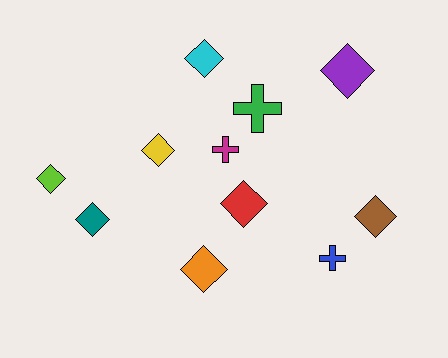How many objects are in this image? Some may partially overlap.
There are 11 objects.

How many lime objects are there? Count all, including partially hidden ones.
There is 1 lime object.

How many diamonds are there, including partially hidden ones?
There are 8 diamonds.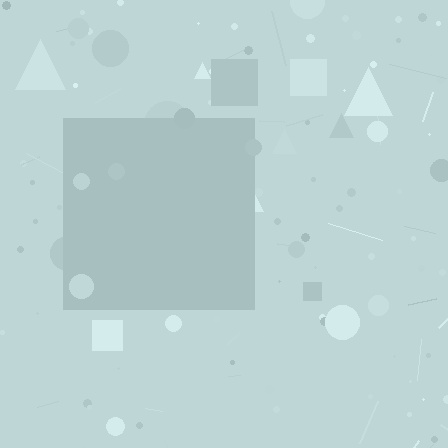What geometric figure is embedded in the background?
A square is embedded in the background.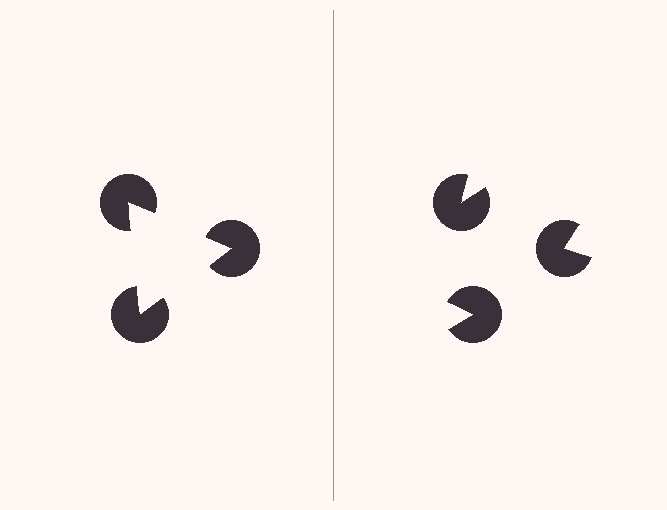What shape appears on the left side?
An illusory triangle.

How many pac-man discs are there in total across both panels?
6 — 3 on each side.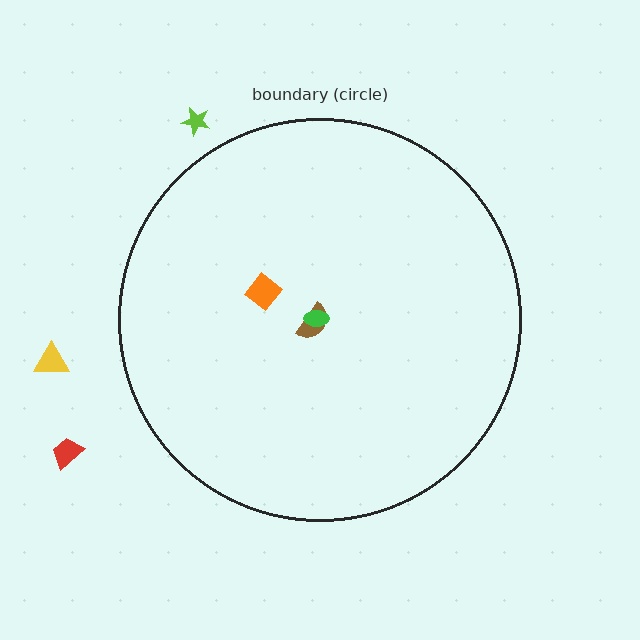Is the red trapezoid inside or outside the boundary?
Outside.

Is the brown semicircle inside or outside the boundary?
Inside.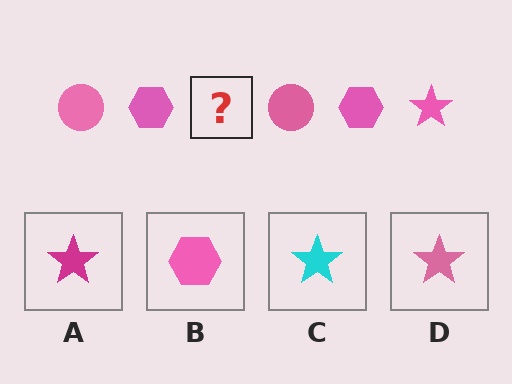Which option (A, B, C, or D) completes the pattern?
D.